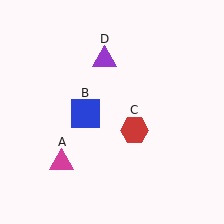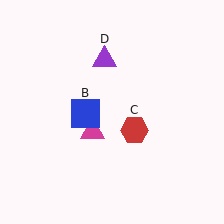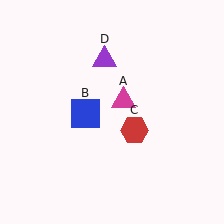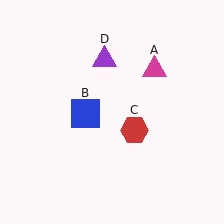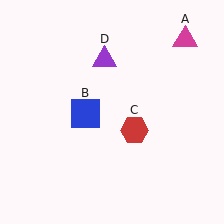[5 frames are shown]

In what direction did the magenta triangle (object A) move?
The magenta triangle (object A) moved up and to the right.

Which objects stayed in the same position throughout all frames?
Blue square (object B) and red hexagon (object C) and purple triangle (object D) remained stationary.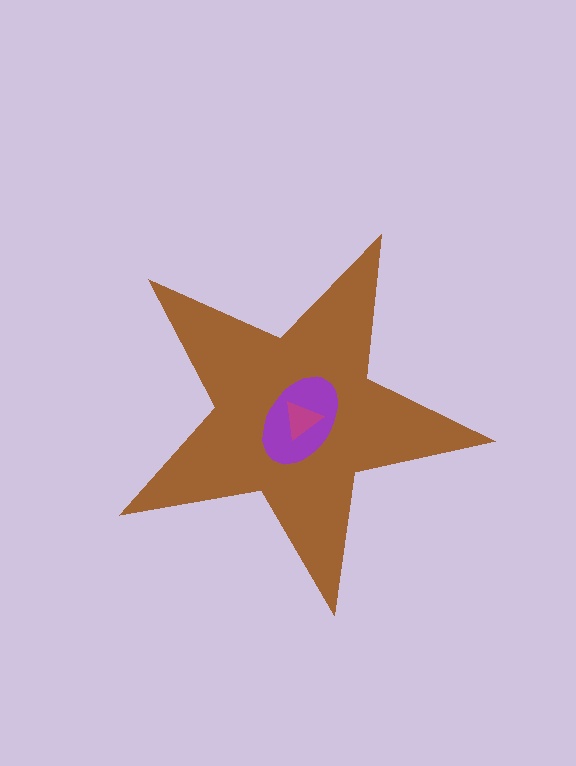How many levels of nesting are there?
3.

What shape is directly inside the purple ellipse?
The magenta triangle.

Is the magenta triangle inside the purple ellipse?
Yes.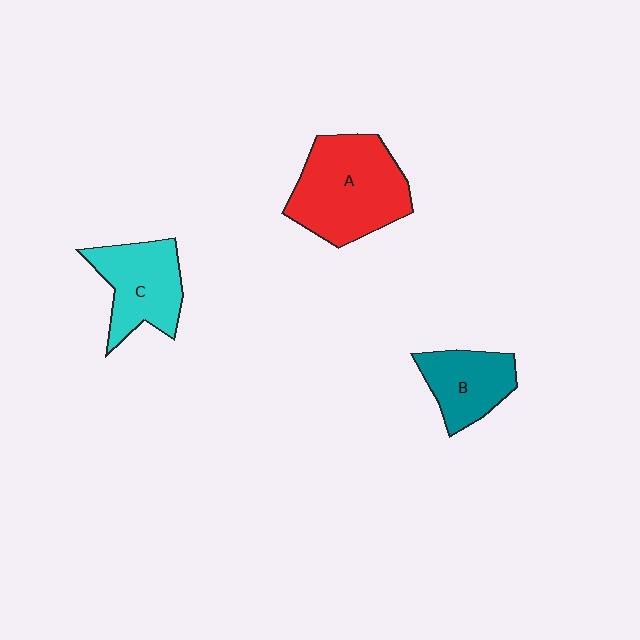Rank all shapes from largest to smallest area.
From largest to smallest: A (red), C (cyan), B (teal).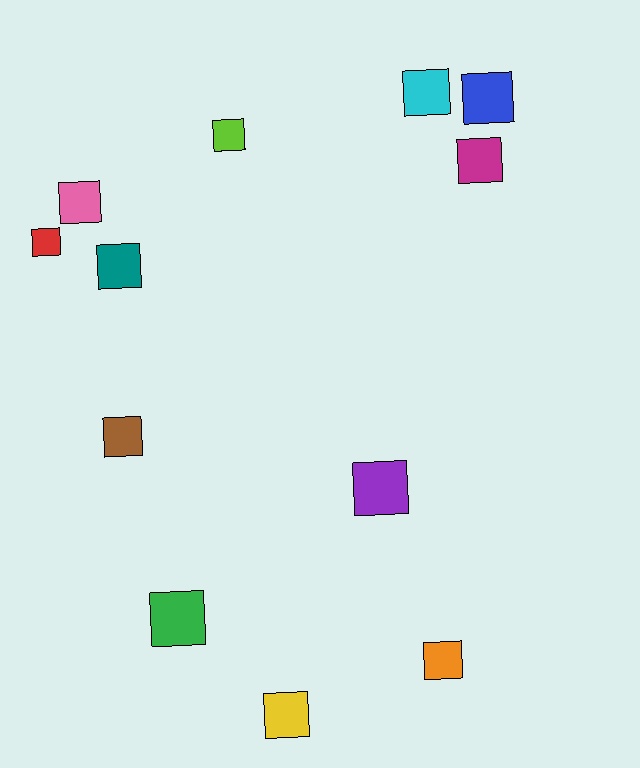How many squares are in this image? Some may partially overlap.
There are 12 squares.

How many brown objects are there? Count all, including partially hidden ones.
There is 1 brown object.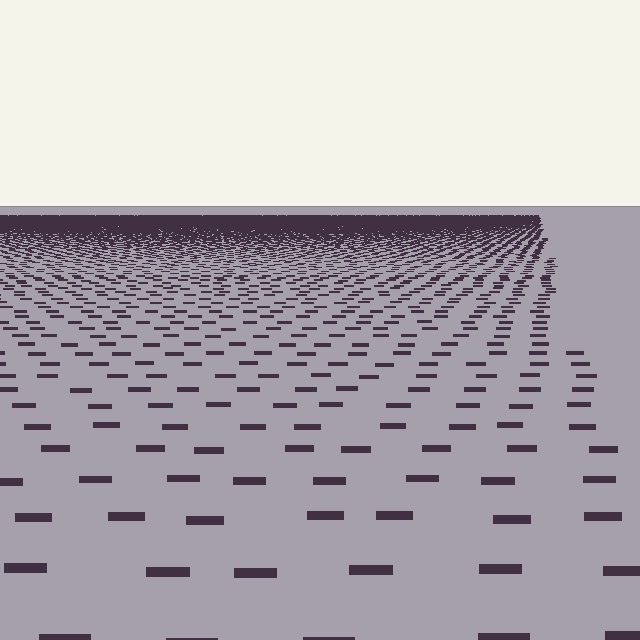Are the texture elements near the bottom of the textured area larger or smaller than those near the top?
Larger. Near the bottom, elements are closer to the viewer and appear at a bigger on-screen size.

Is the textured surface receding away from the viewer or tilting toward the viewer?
The surface is receding away from the viewer. Texture elements get smaller and denser toward the top.